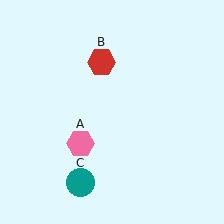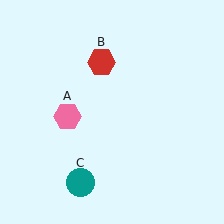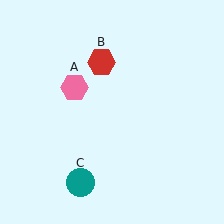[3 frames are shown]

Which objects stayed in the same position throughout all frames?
Red hexagon (object B) and teal circle (object C) remained stationary.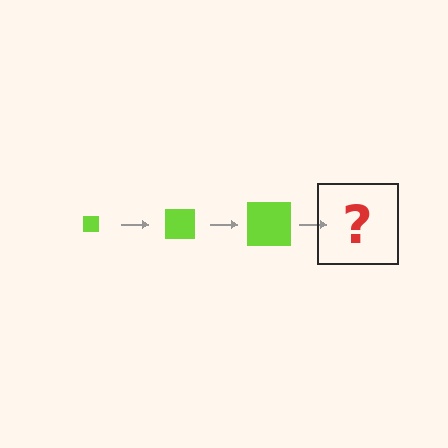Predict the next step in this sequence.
The next step is a lime square, larger than the previous one.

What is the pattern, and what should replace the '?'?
The pattern is that the square gets progressively larger each step. The '?' should be a lime square, larger than the previous one.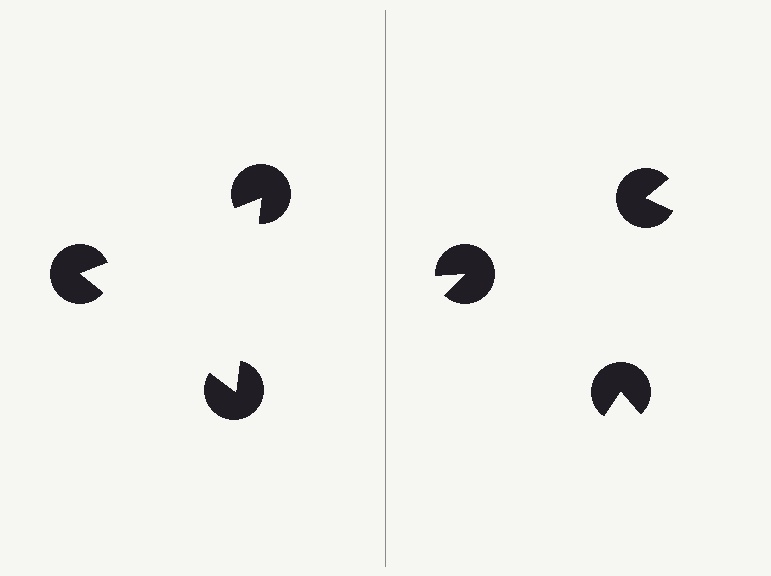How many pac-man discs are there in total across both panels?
6 — 3 on each side.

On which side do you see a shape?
An illusory triangle appears on the left side. On the right side the wedge cuts are rotated, so no coherent shape forms.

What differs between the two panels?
The pac-man discs are positioned identically on both sides; only the wedge orientations differ. On the left they align to a triangle; on the right they are misaligned.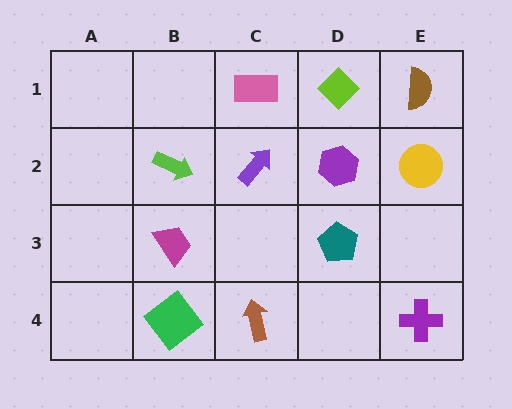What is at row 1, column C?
A pink rectangle.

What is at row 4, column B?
A green diamond.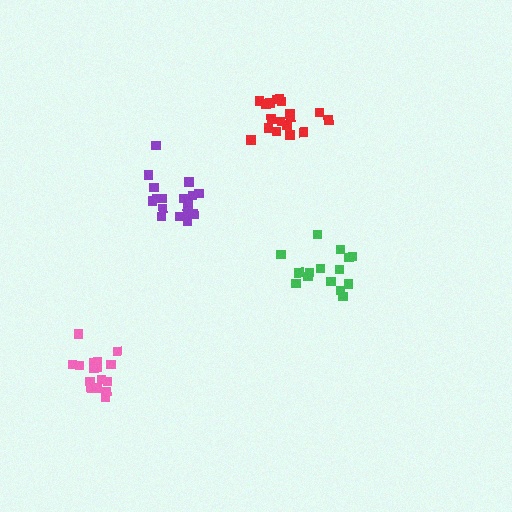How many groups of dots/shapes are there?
There are 4 groups.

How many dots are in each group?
Group 1: 16 dots, Group 2: 19 dots, Group 3: 15 dots, Group 4: 17 dots (67 total).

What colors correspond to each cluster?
The clusters are colored: pink, red, green, purple.